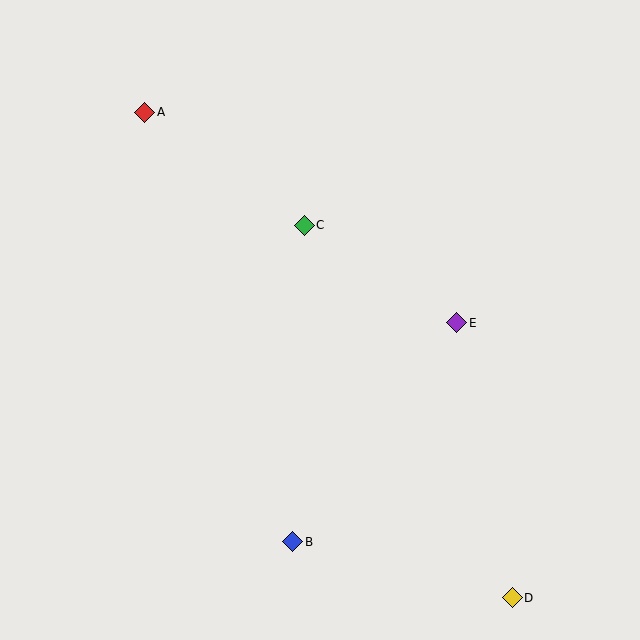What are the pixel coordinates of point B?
Point B is at (293, 542).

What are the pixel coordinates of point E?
Point E is at (457, 323).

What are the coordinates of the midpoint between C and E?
The midpoint between C and E is at (381, 274).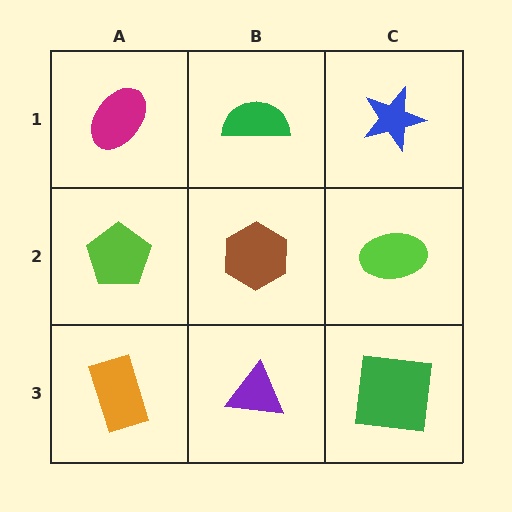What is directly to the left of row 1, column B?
A magenta ellipse.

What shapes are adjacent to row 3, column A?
A lime pentagon (row 2, column A), a purple triangle (row 3, column B).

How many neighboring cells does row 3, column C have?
2.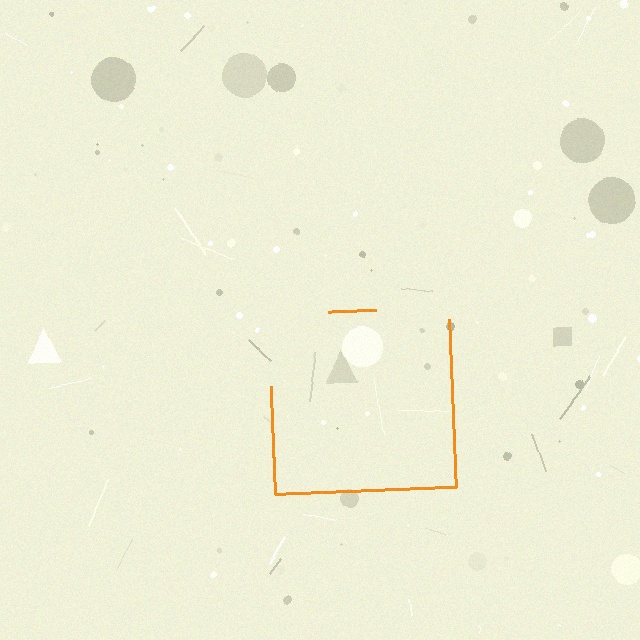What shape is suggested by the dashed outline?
The dashed outline suggests a square.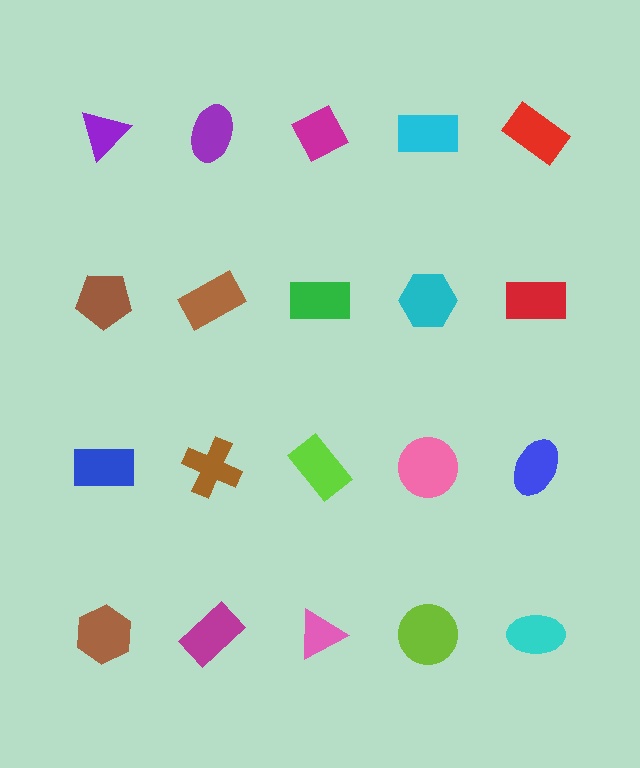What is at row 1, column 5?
A red rectangle.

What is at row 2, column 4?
A cyan hexagon.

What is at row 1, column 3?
A magenta diamond.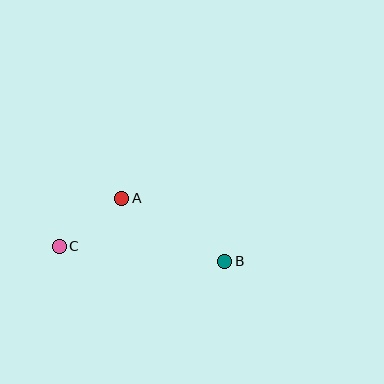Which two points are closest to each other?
Points A and C are closest to each other.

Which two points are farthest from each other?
Points B and C are farthest from each other.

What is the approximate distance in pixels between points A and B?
The distance between A and B is approximately 121 pixels.